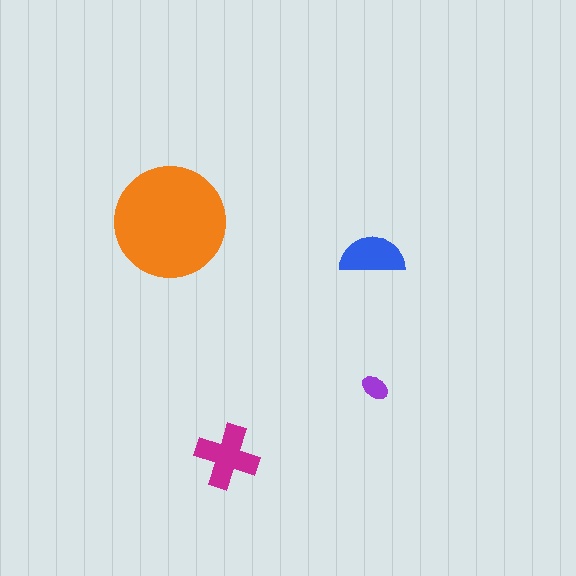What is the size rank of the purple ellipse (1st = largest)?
4th.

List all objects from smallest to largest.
The purple ellipse, the blue semicircle, the magenta cross, the orange circle.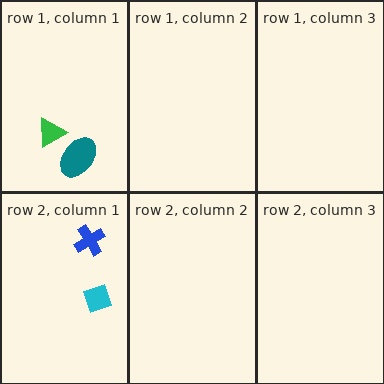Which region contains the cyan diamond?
The row 2, column 1 region.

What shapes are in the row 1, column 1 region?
The green triangle, the teal ellipse.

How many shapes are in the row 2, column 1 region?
2.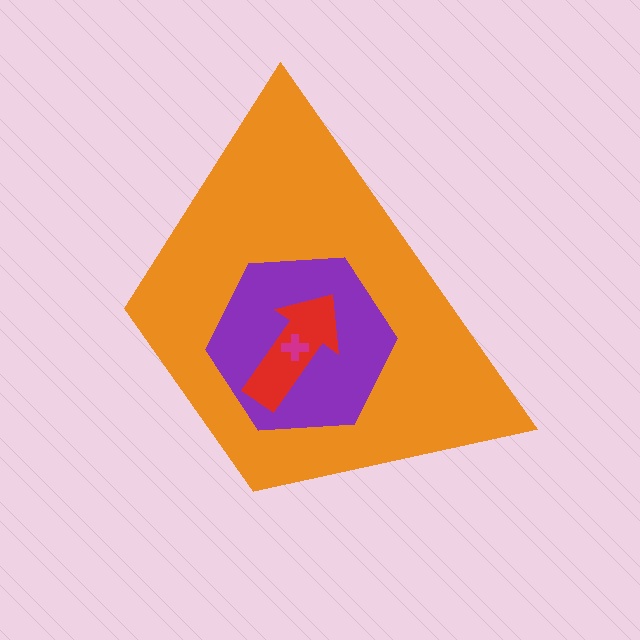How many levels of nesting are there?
4.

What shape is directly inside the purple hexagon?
The red arrow.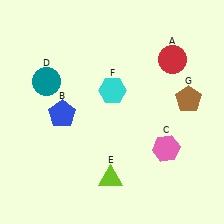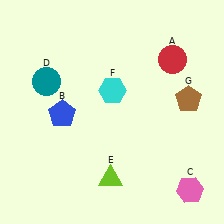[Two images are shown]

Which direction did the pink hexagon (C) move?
The pink hexagon (C) moved down.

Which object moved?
The pink hexagon (C) moved down.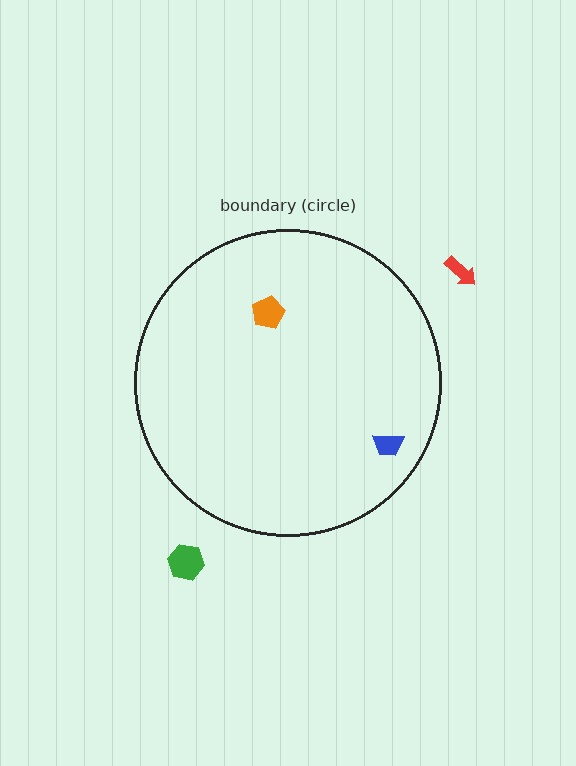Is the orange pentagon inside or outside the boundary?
Inside.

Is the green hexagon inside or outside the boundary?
Outside.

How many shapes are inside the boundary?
2 inside, 2 outside.